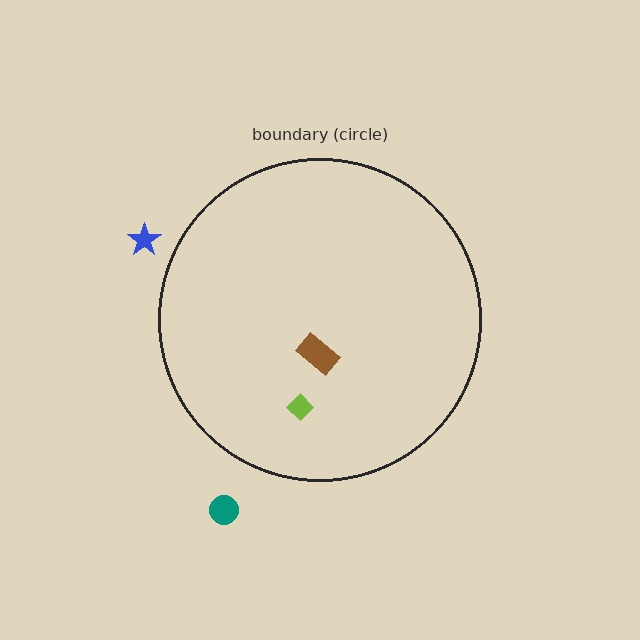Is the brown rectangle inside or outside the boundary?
Inside.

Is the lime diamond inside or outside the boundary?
Inside.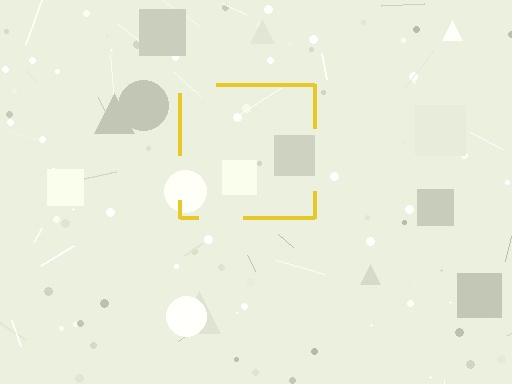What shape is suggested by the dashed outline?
The dashed outline suggests a square.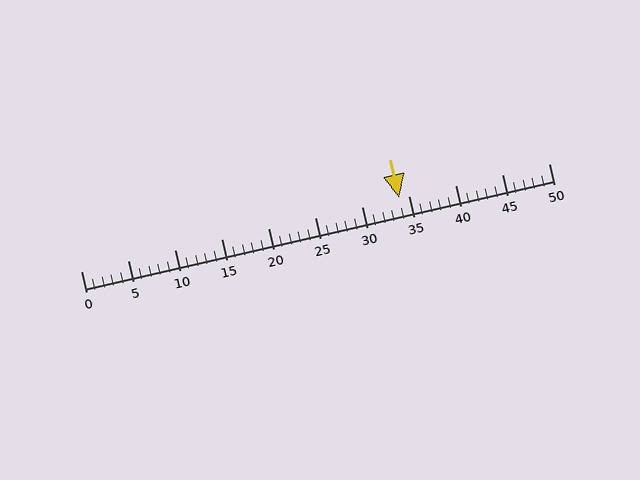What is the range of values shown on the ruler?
The ruler shows values from 0 to 50.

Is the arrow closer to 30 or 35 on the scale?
The arrow is closer to 35.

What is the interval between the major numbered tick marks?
The major tick marks are spaced 5 units apart.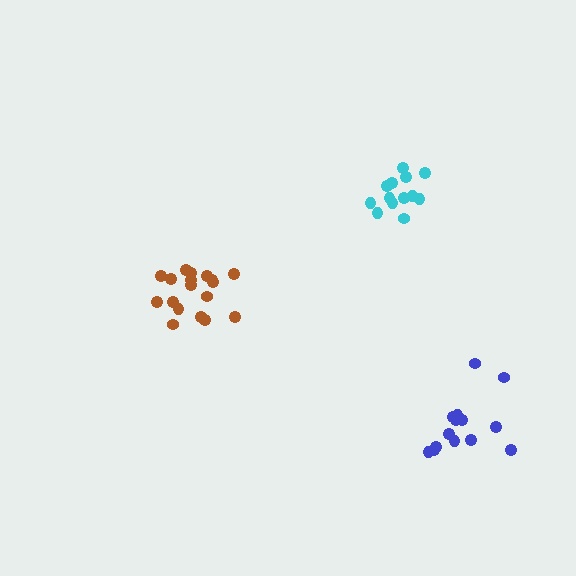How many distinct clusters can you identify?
There are 3 distinct clusters.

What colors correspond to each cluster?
The clusters are colored: cyan, blue, brown.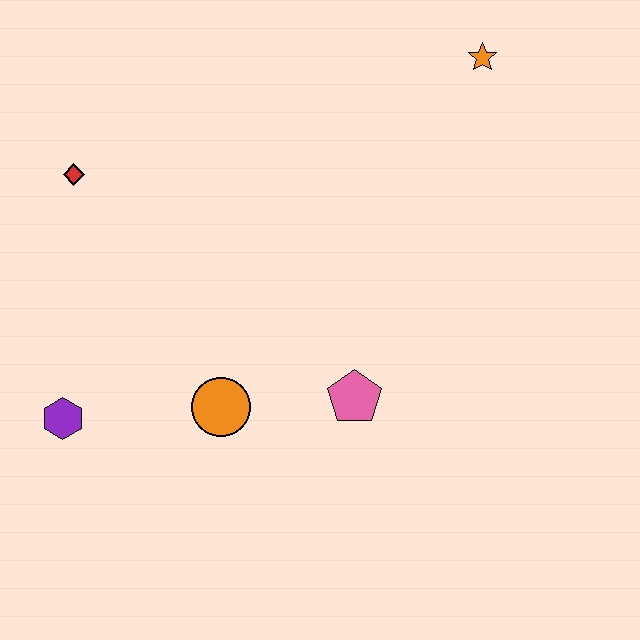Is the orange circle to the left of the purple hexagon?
No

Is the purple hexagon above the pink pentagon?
No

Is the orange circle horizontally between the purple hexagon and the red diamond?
No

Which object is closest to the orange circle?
The pink pentagon is closest to the orange circle.